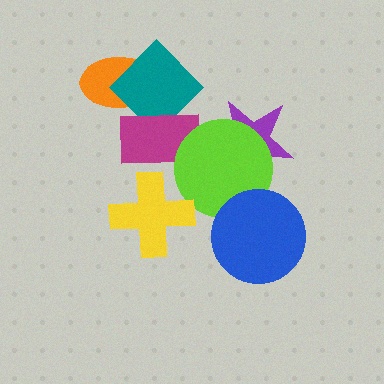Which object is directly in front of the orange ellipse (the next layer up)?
The teal diamond is directly in front of the orange ellipse.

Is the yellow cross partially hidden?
No, no other shape covers it.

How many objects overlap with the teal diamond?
2 objects overlap with the teal diamond.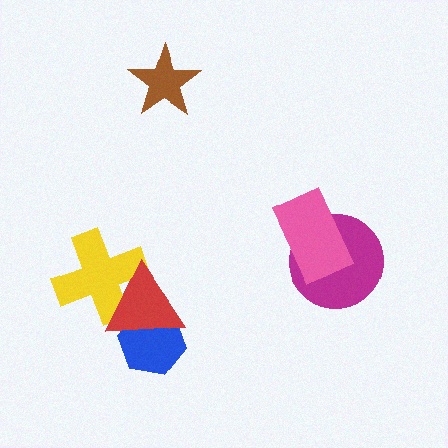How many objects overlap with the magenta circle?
1 object overlaps with the magenta circle.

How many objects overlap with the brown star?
0 objects overlap with the brown star.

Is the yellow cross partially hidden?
Yes, it is partially covered by another shape.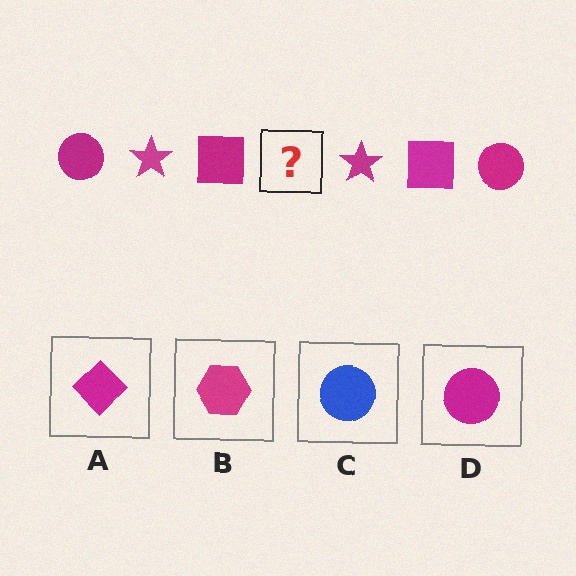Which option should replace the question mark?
Option D.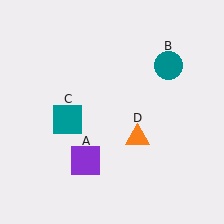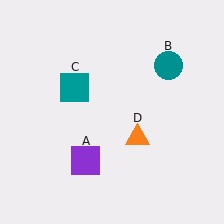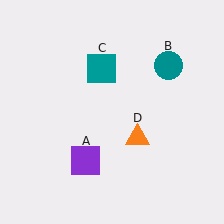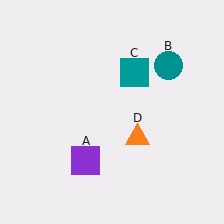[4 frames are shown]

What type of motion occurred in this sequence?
The teal square (object C) rotated clockwise around the center of the scene.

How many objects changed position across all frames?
1 object changed position: teal square (object C).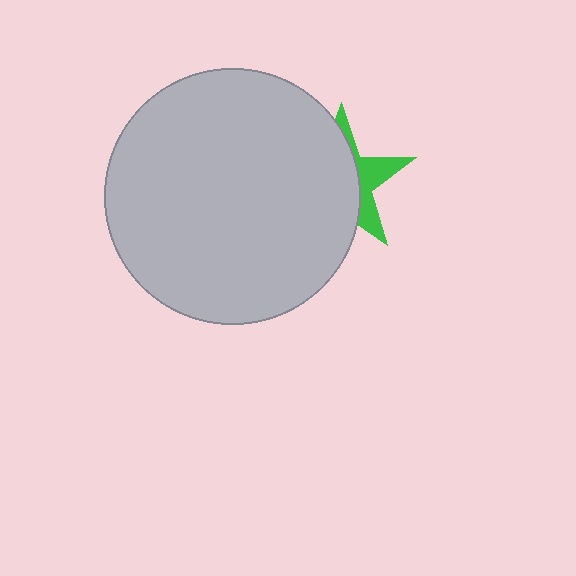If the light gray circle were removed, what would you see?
You would see the complete green star.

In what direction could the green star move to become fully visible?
The green star could move right. That would shift it out from behind the light gray circle entirely.